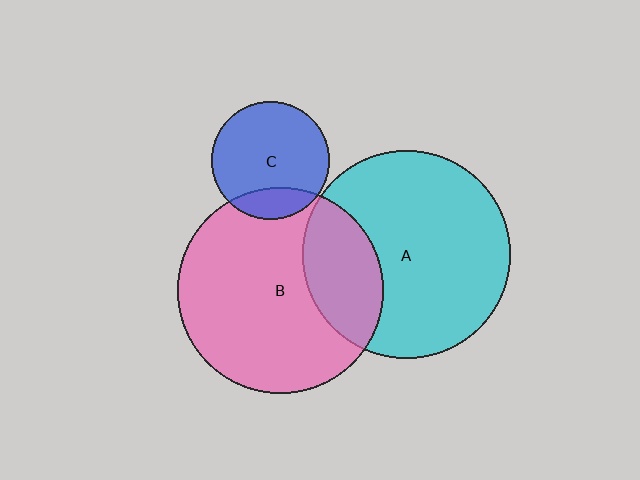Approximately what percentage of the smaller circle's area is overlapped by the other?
Approximately 20%.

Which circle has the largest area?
Circle A (cyan).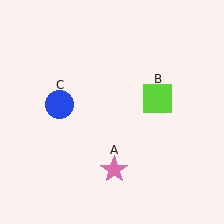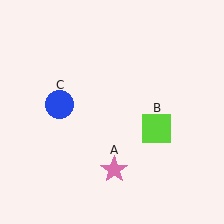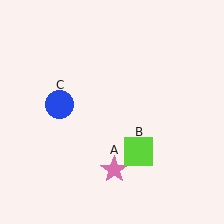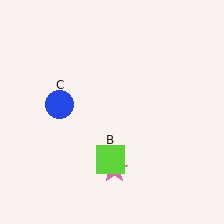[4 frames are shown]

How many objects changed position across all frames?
1 object changed position: lime square (object B).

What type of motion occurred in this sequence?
The lime square (object B) rotated clockwise around the center of the scene.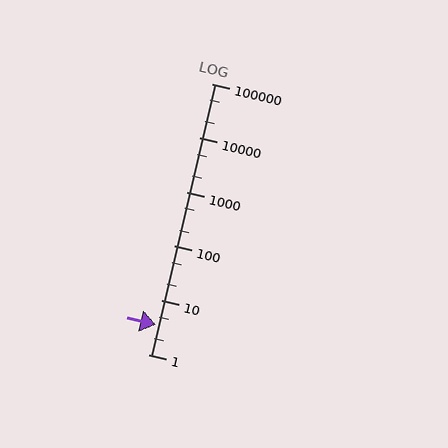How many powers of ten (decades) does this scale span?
The scale spans 5 decades, from 1 to 100000.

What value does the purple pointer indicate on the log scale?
The pointer indicates approximately 3.5.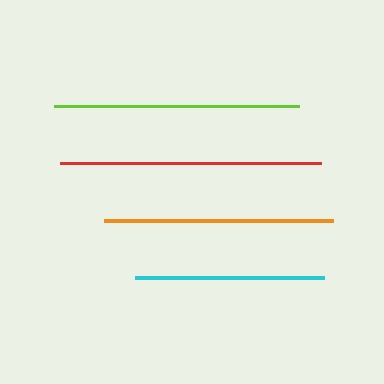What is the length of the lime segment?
The lime segment is approximately 245 pixels long.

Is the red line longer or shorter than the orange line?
The red line is longer than the orange line.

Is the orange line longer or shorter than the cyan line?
The orange line is longer than the cyan line.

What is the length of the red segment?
The red segment is approximately 261 pixels long.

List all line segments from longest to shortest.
From longest to shortest: red, lime, orange, cyan.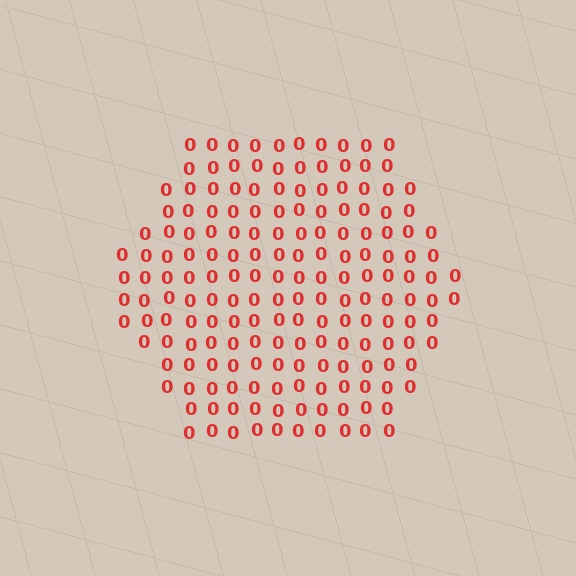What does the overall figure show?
The overall figure shows a hexagon.